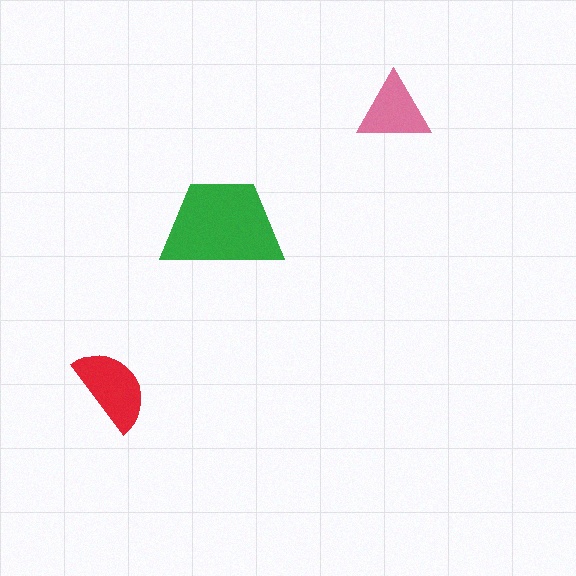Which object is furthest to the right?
The pink triangle is rightmost.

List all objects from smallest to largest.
The pink triangle, the red semicircle, the green trapezoid.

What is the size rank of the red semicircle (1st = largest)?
2nd.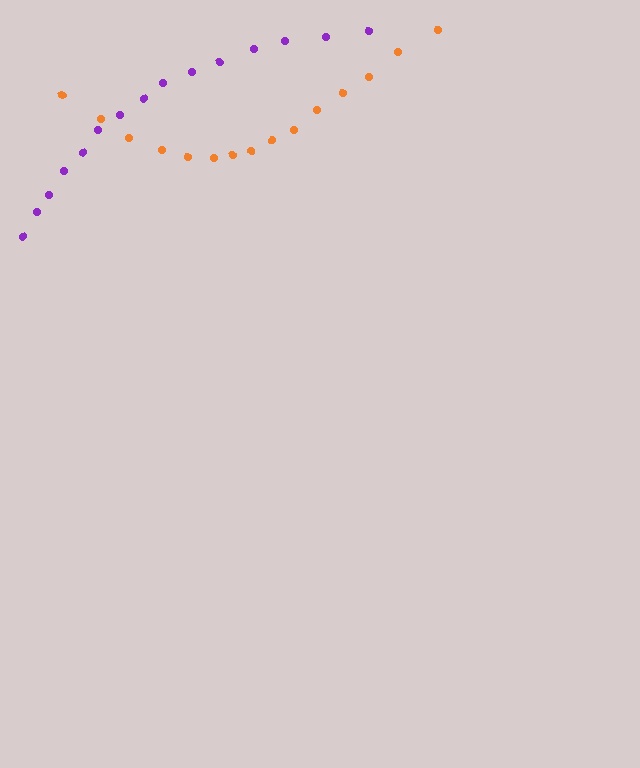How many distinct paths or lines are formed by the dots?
There are 2 distinct paths.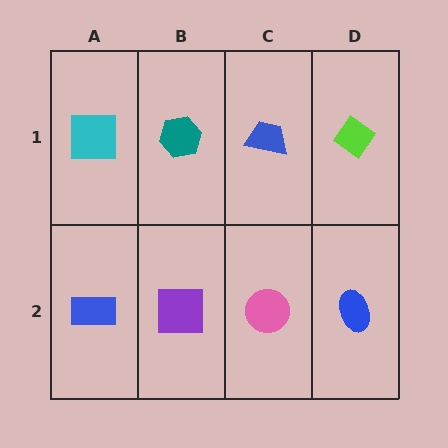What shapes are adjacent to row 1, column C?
A pink circle (row 2, column C), a teal hexagon (row 1, column B), a lime diamond (row 1, column D).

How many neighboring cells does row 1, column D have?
2.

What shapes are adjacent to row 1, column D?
A blue ellipse (row 2, column D), a blue trapezoid (row 1, column C).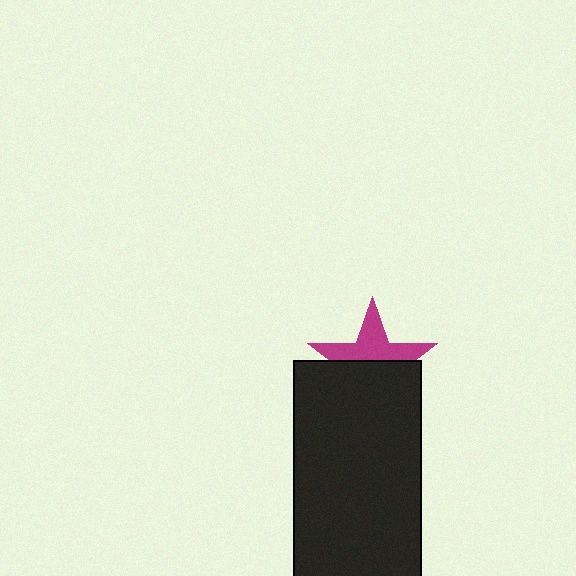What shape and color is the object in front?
The object in front is a black rectangle.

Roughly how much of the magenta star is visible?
About half of it is visible (roughly 46%).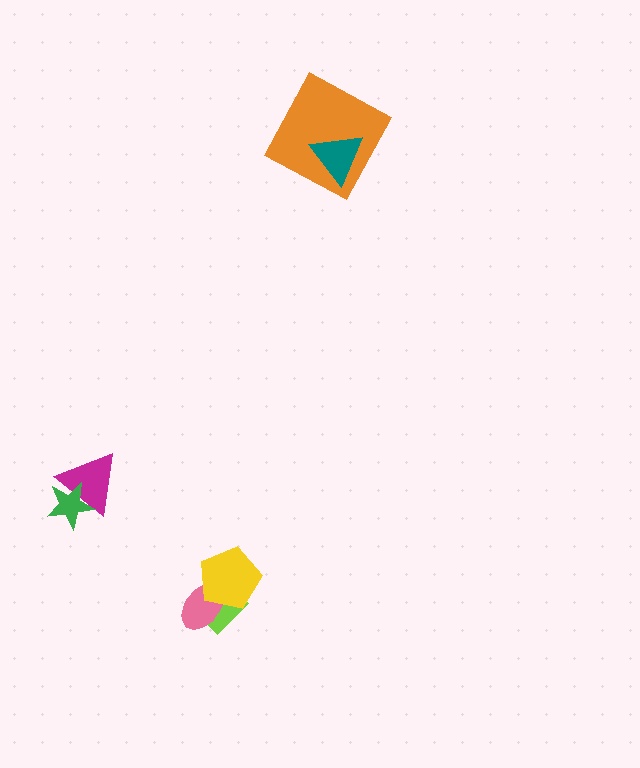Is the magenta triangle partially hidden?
Yes, it is partially covered by another shape.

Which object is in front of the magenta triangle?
The green star is in front of the magenta triangle.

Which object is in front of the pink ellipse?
The yellow pentagon is in front of the pink ellipse.